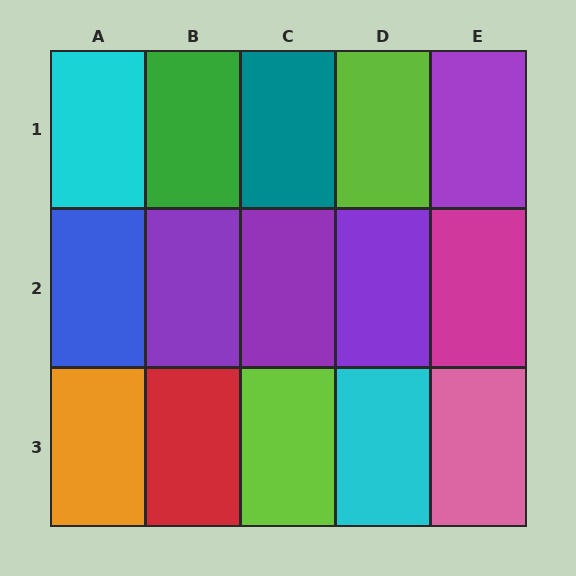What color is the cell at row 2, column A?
Blue.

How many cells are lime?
2 cells are lime.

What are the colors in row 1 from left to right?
Cyan, green, teal, lime, purple.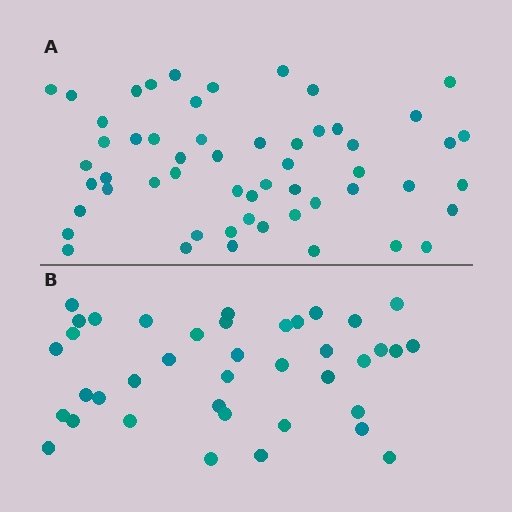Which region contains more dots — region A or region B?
Region A (the top region) has more dots.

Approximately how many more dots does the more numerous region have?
Region A has approximately 15 more dots than region B.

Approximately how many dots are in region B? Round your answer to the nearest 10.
About 40 dots. (The exact count is 39, which rounds to 40.)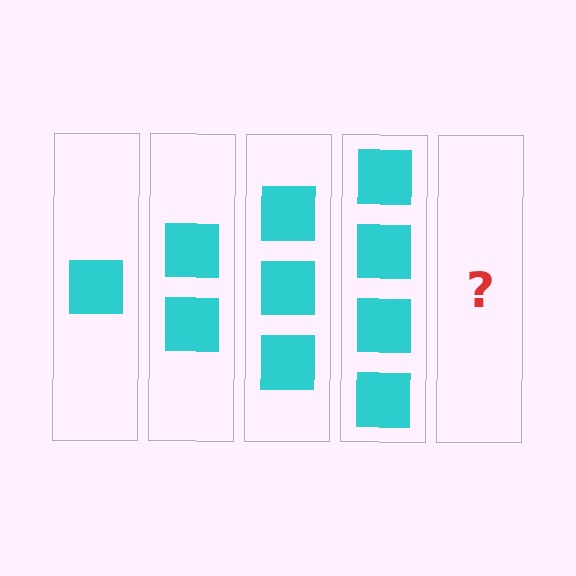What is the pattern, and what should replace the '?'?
The pattern is that each step adds one more square. The '?' should be 5 squares.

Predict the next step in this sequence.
The next step is 5 squares.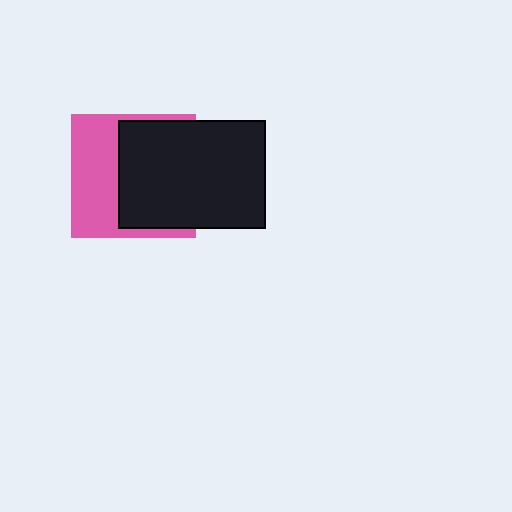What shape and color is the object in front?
The object in front is a black rectangle.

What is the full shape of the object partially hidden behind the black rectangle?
The partially hidden object is a pink square.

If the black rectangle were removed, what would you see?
You would see the complete pink square.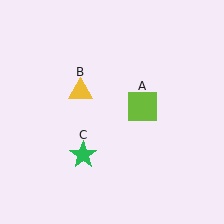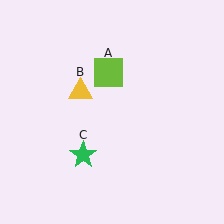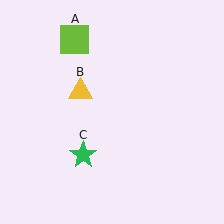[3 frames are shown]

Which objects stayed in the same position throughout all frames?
Yellow triangle (object B) and green star (object C) remained stationary.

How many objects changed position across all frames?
1 object changed position: lime square (object A).